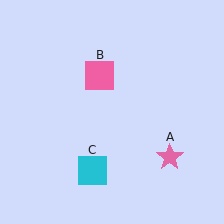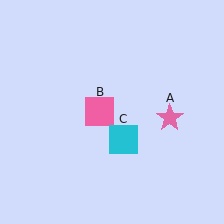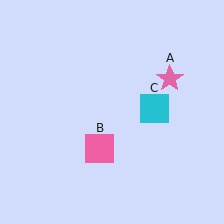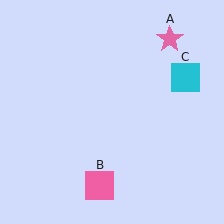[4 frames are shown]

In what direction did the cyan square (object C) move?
The cyan square (object C) moved up and to the right.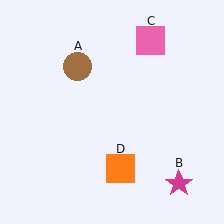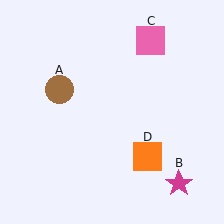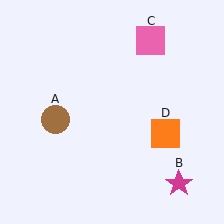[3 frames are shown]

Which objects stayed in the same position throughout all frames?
Magenta star (object B) and pink square (object C) remained stationary.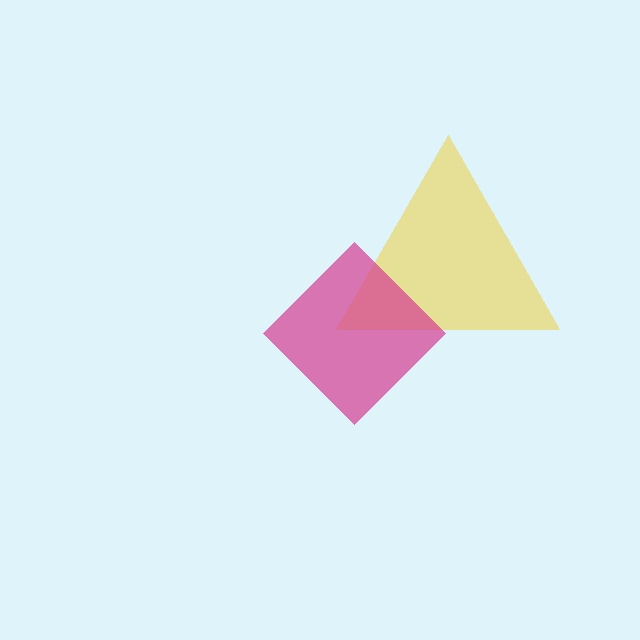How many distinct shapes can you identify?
There are 2 distinct shapes: a yellow triangle, a magenta diamond.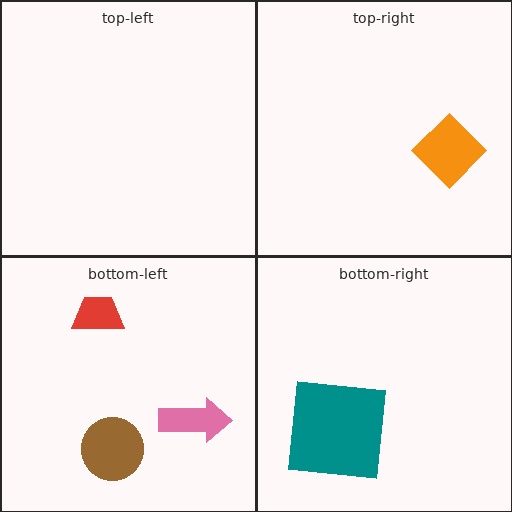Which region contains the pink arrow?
The bottom-left region.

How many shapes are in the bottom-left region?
3.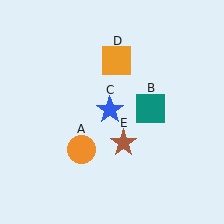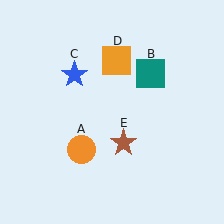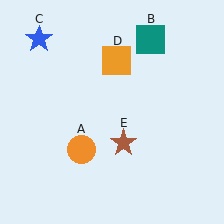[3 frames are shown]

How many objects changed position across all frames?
2 objects changed position: teal square (object B), blue star (object C).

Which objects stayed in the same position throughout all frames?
Orange circle (object A) and orange square (object D) and brown star (object E) remained stationary.